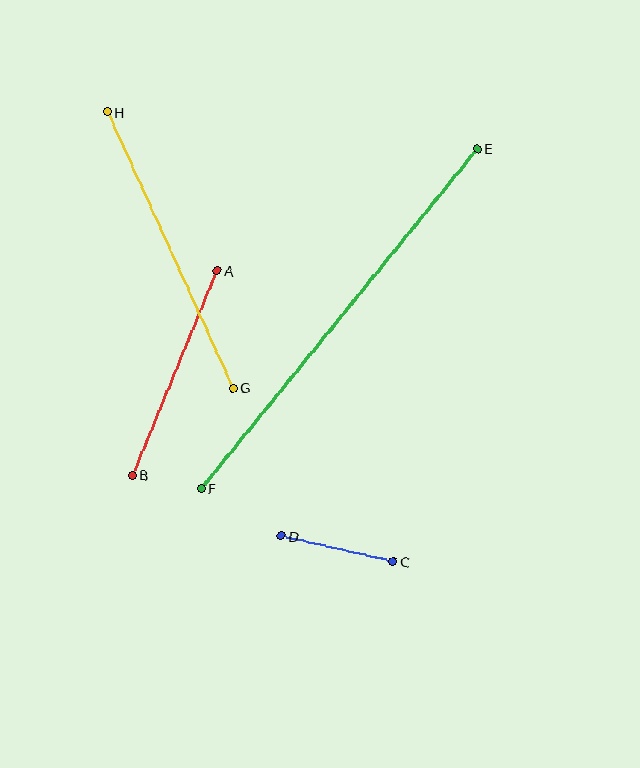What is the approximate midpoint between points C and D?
The midpoint is at approximately (337, 549) pixels.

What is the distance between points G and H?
The distance is approximately 304 pixels.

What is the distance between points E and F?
The distance is approximately 438 pixels.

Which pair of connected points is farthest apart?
Points E and F are farthest apart.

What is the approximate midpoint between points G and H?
The midpoint is at approximately (170, 250) pixels.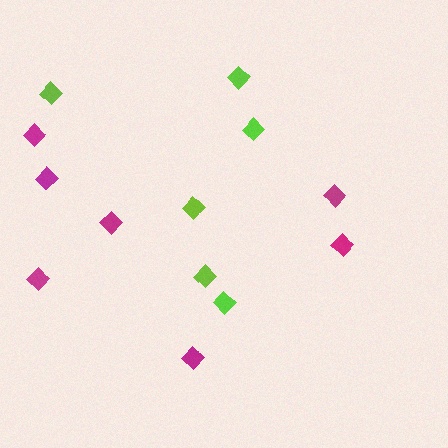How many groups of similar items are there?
There are 2 groups: one group of lime diamonds (6) and one group of magenta diamonds (7).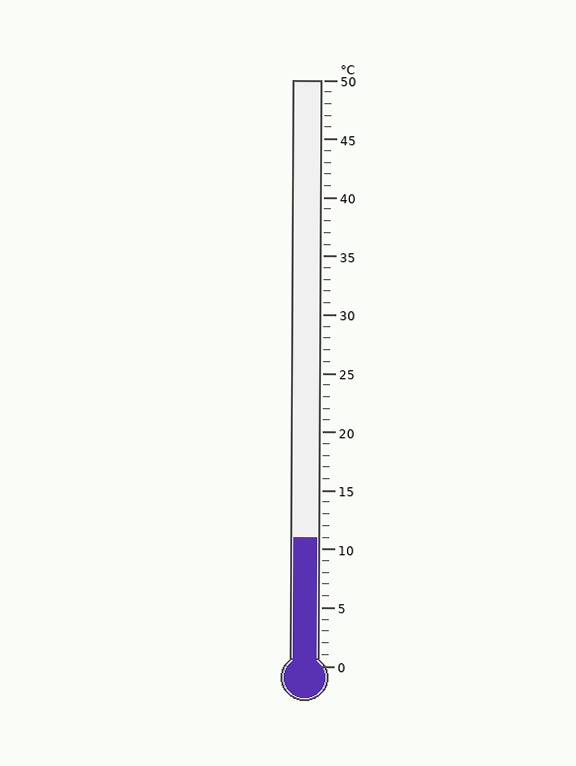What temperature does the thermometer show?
The thermometer shows approximately 11°C.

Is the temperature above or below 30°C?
The temperature is below 30°C.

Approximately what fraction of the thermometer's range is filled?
The thermometer is filled to approximately 20% of its range.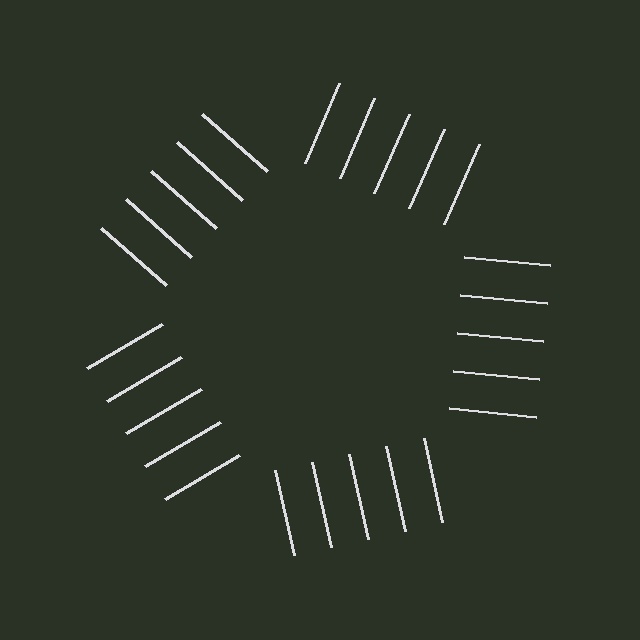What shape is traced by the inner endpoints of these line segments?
An illusory pentagon — the line segments terminate on its edges but no continuous stroke is drawn.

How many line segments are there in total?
25 — 5 along each of the 5 edges.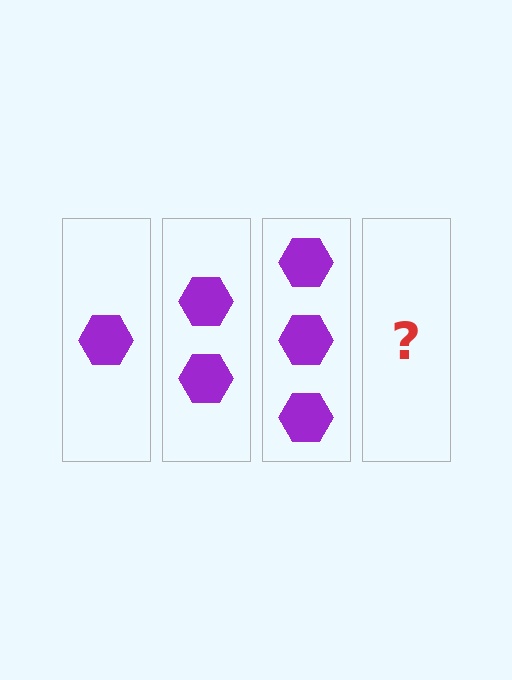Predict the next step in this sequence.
The next step is 4 hexagons.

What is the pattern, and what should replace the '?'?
The pattern is that each step adds one more hexagon. The '?' should be 4 hexagons.